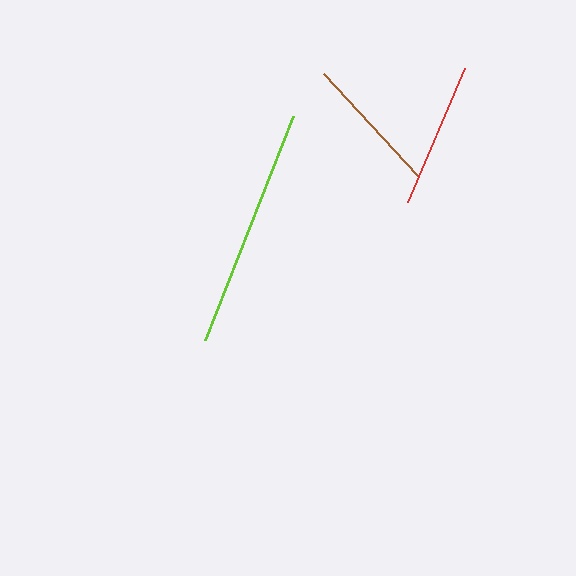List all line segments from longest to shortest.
From longest to shortest: lime, red, brown.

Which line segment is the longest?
The lime line is the longest at approximately 241 pixels.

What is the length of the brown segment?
The brown segment is approximately 139 pixels long.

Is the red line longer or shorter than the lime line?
The lime line is longer than the red line.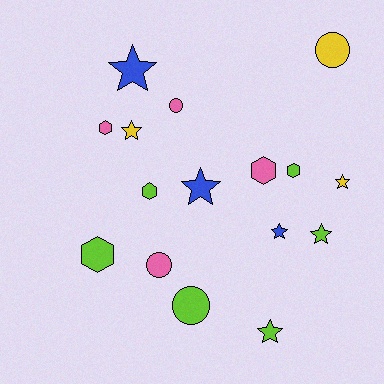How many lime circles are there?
There is 1 lime circle.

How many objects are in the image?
There are 16 objects.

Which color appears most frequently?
Lime, with 6 objects.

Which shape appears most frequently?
Star, with 7 objects.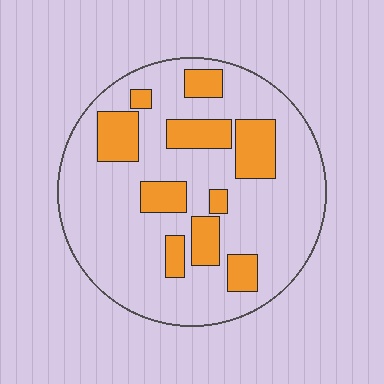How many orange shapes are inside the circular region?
10.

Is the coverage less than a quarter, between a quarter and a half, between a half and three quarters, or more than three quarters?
Less than a quarter.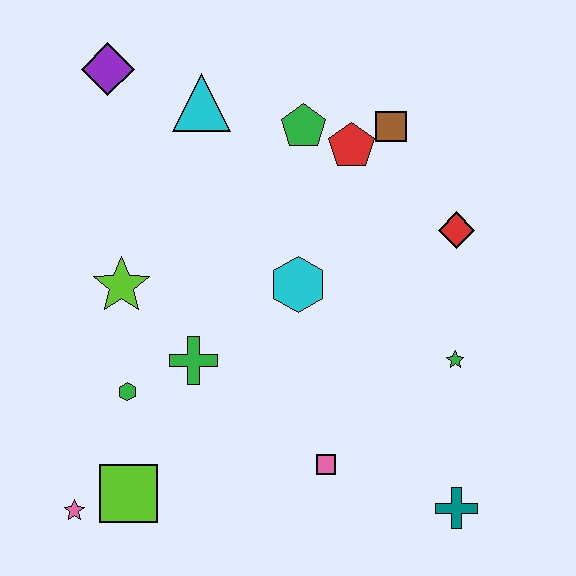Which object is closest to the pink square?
The teal cross is closest to the pink square.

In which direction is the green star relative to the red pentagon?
The green star is below the red pentagon.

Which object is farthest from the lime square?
The brown square is farthest from the lime square.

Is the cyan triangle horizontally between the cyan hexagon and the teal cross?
No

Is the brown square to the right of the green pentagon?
Yes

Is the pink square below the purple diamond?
Yes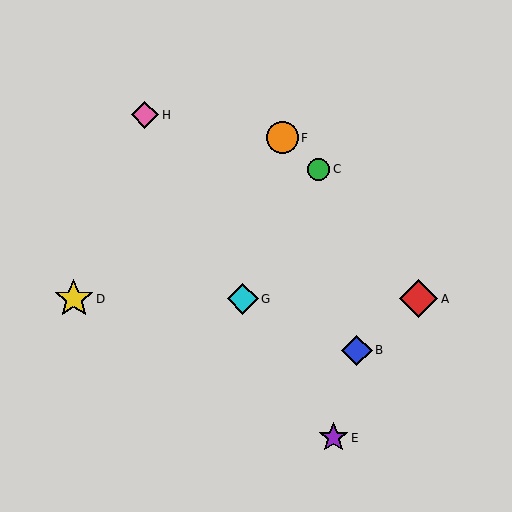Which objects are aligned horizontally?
Objects A, D, G are aligned horizontally.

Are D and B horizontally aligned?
No, D is at y≈299 and B is at y≈350.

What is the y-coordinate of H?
Object H is at y≈115.